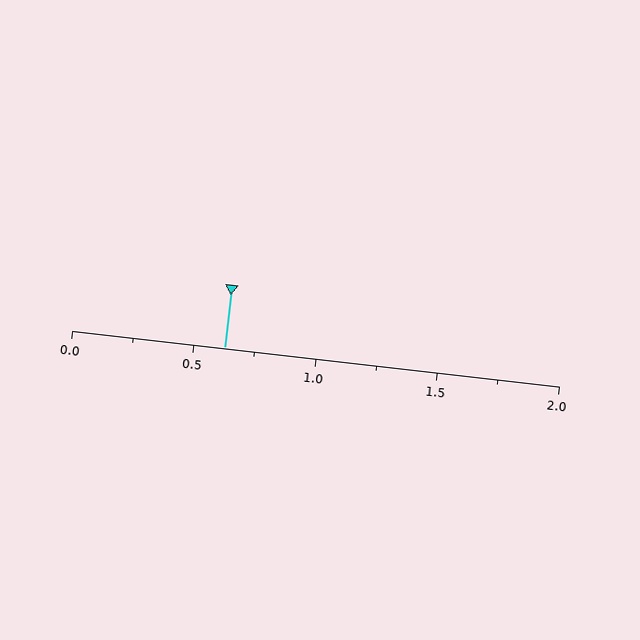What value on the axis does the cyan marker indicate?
The marker indicates approximately 0.62.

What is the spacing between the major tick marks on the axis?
The major ticks are spaced 0.5 apart.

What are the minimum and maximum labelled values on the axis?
The axis runs from 0.0 to 2.0.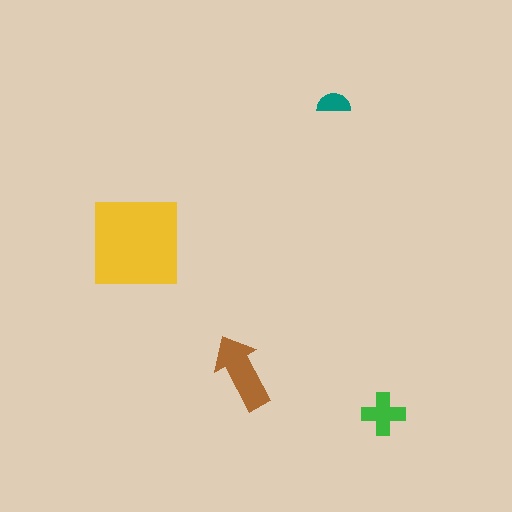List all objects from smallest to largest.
The teal semicircle, the green cross, the brown arrow, the yellow square.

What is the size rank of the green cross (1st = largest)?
3rd.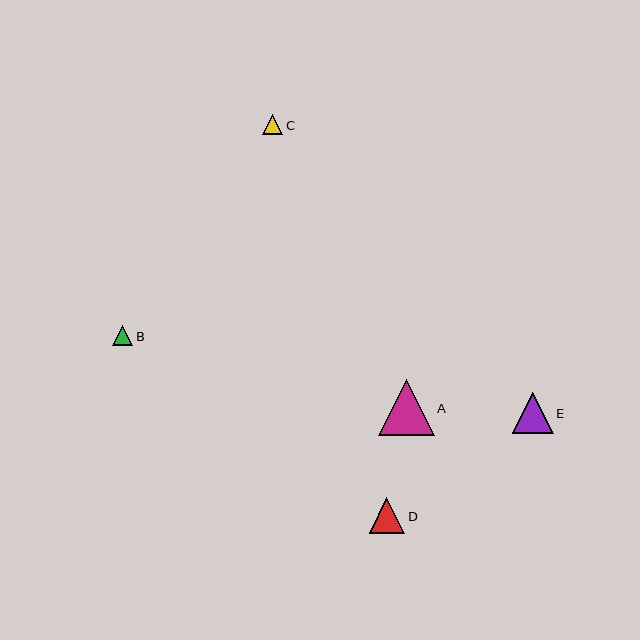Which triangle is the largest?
Triangle A is the largest with a size of approximately 56 pixels.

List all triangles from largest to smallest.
From largest to smallest: A, E, D, B, C.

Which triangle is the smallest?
Triangle C is the smallest with a size of approximately 20 pixels.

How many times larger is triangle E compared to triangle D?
Triangle E is approximately 1.2 times the size of triangle D.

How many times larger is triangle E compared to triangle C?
Triangle E is approximately 2.1 times the size of triangle C.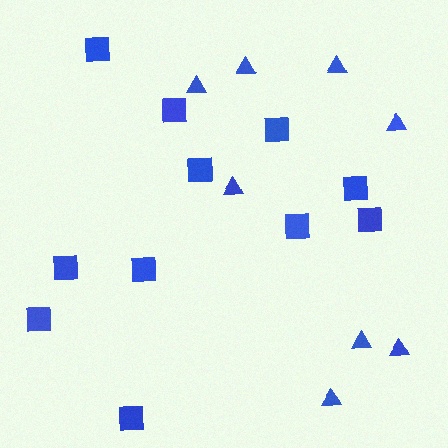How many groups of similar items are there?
There are 2 groups: one group of squares (11) and one group of triangles (8).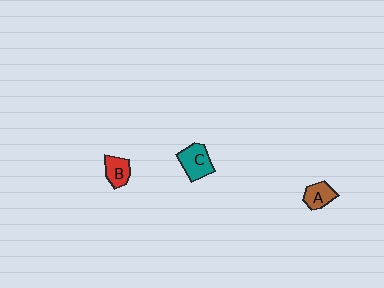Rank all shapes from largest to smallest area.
From largest to smallest: C (teal), B (red), A (brown).